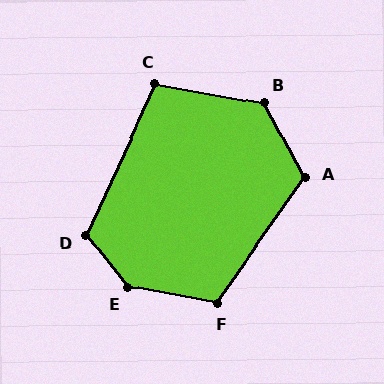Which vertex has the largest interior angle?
E, at approximately 140 degrees.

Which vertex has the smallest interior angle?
C, at approximately 104 degrees.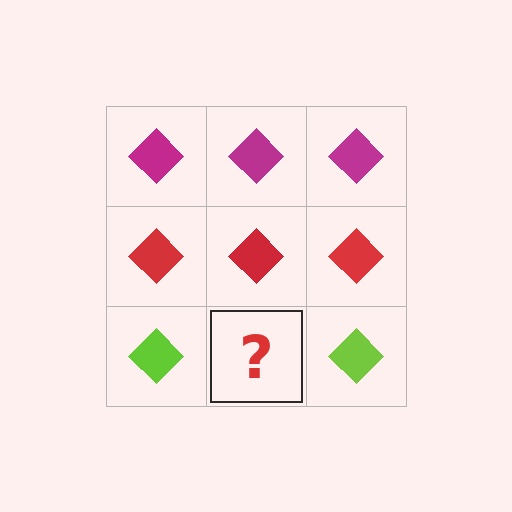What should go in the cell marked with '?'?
The missing cell should contain a lime diamond.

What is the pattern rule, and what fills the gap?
The rule is that each row has a consistent color. The gap should be filled with a lime diamond.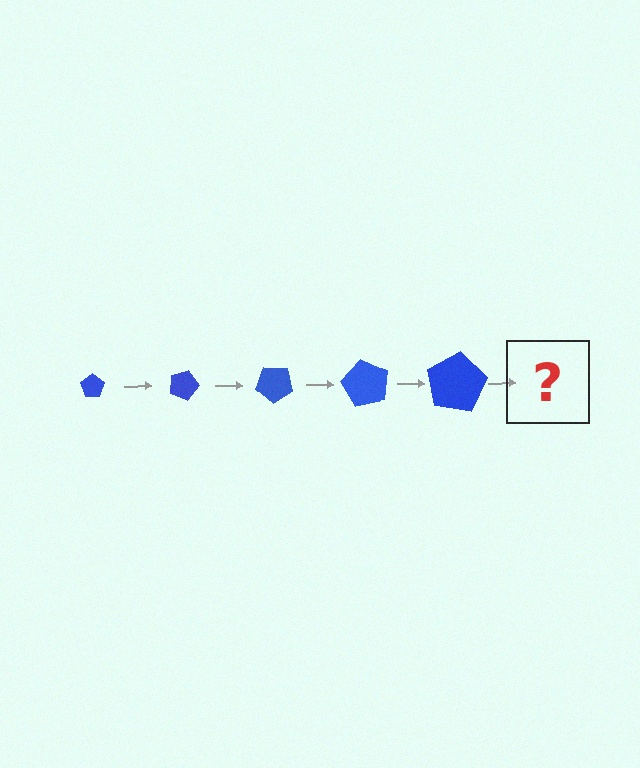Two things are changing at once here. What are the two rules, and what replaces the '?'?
The two rules are that the pentagon grows larger each step and it rotates 20 degrees each step. The '?' should be a pentagon, larger than the previous one and rotated 100 degrees from the start.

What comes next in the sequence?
The next element should be a pentagon, larger than the previous one and rotated 100 degrees from the start.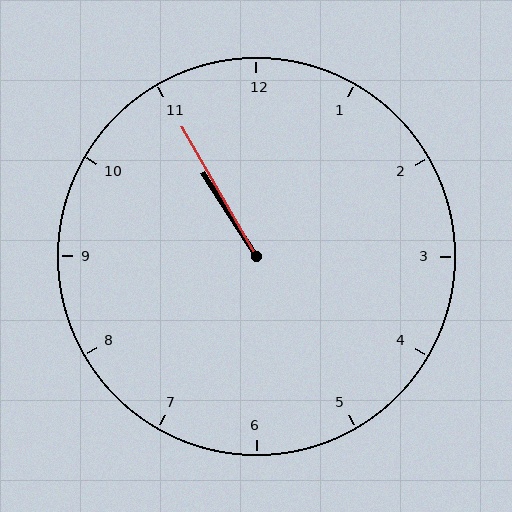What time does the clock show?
10:55.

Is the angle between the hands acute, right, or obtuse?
It is acute.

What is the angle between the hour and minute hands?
Approximately 2 degrees.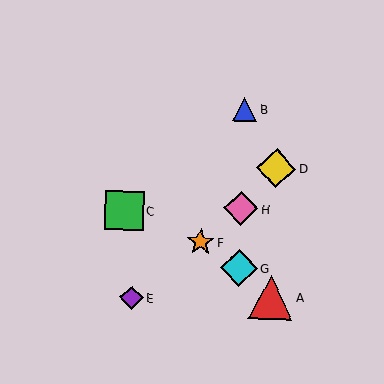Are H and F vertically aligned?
No, H is at x≈241 and F is at x≈201.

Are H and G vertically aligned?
Yes, both are at x≈241.